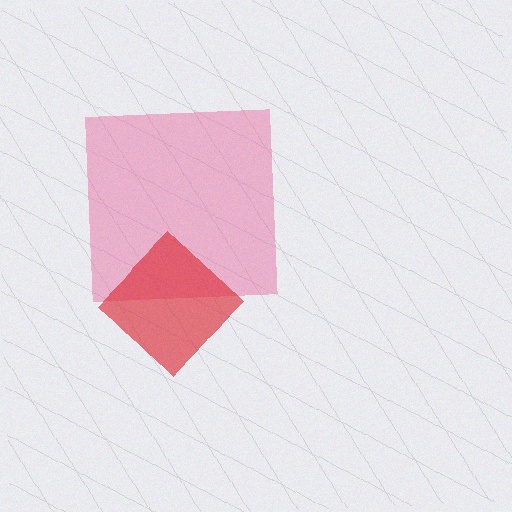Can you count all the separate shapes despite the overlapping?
Yes, there are 2 separate shapes.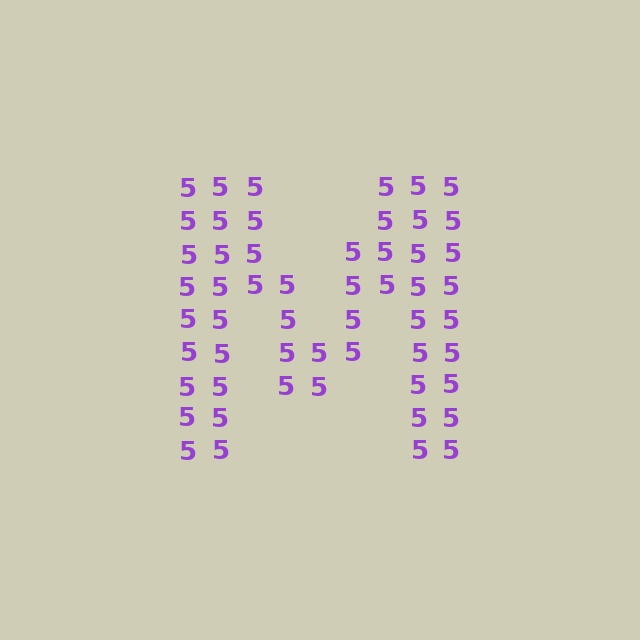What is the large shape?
The large shape is the letter M.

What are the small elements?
The small elements are digit 5's.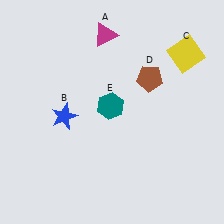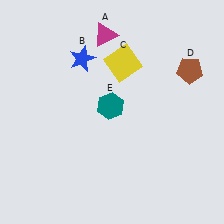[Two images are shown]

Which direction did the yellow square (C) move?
The yellow square (C) moved left.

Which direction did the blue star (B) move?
The blue star (B) moved up.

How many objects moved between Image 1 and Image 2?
3 objects moved between the two images.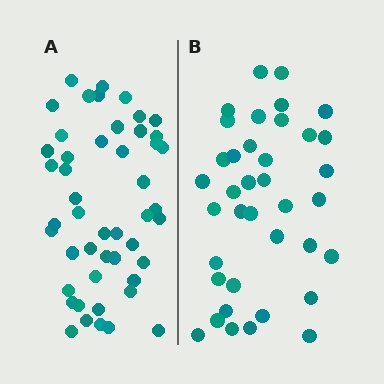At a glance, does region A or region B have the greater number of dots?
Region A (the left region) has more dots.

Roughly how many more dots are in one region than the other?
Region A has roughly 10 or so more dots than region B.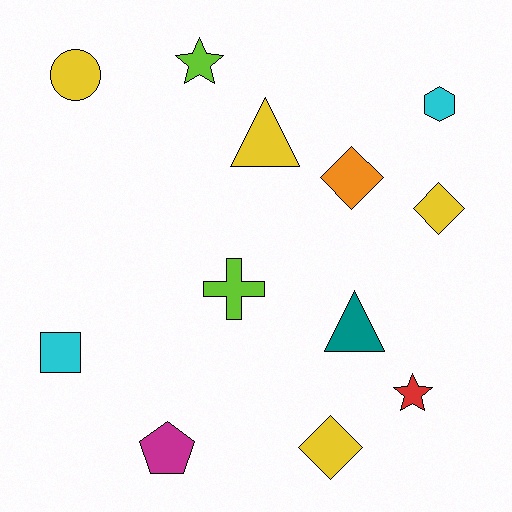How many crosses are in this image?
There is 1 cross.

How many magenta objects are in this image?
There is 1 magenta object.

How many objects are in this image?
There are 12 objects.